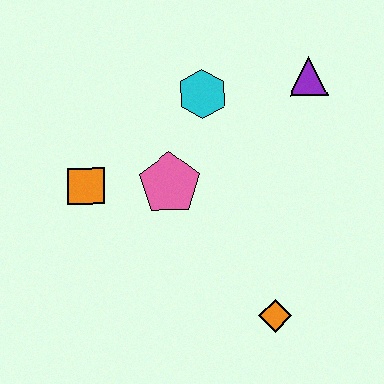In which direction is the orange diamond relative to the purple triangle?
The orange diamond is below the purple triangle.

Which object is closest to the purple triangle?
The cyan hexagon is closest to the purple triangle.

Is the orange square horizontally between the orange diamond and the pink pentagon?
No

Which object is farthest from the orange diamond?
The purple triangle is farthest from the orange diamond.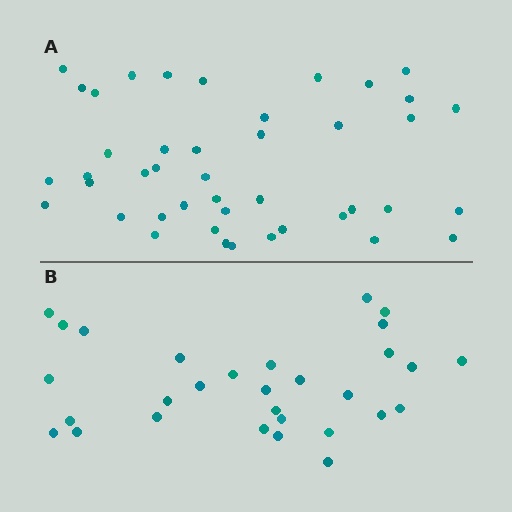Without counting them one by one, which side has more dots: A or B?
Region A (the top region) has more dots.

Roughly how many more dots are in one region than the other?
Region A has approximately 15 more dots than region B.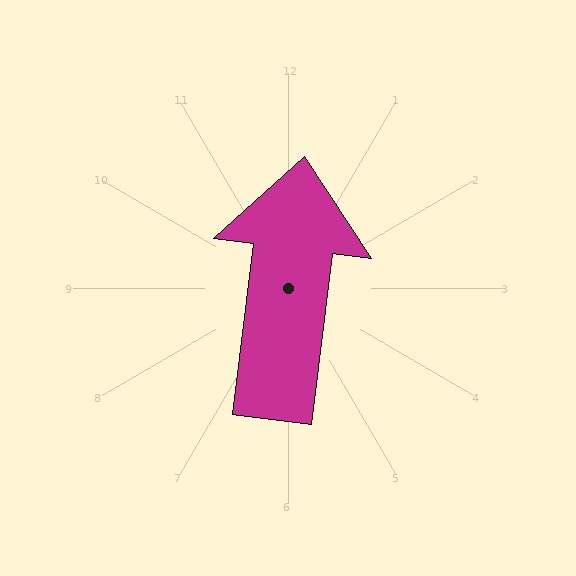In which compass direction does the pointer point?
North.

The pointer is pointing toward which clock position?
Roughly 12 o'clock.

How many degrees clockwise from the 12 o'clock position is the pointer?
Approximately 7 degrees.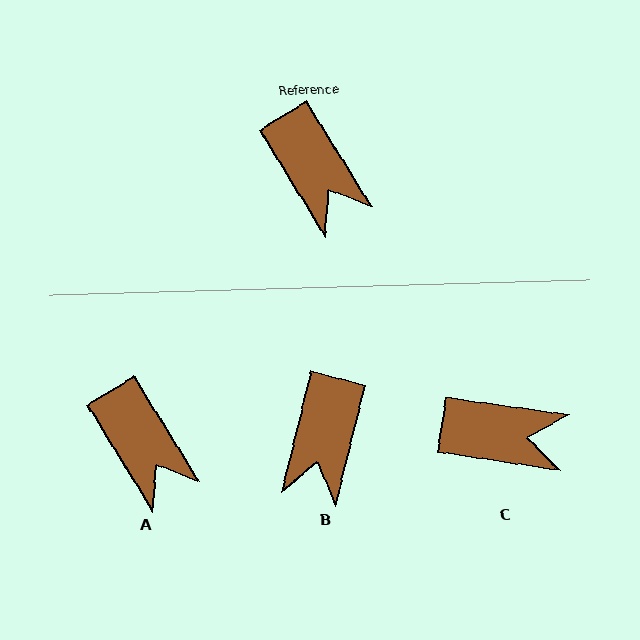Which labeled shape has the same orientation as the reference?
A.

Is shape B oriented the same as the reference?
No, it is off by about 46 degrees.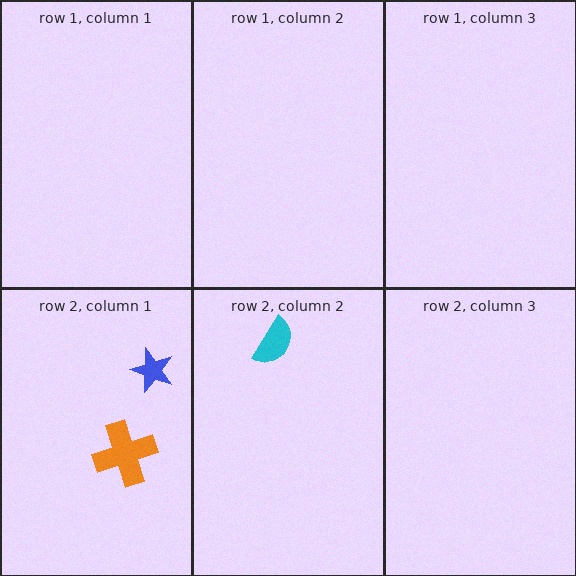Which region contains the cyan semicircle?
The row 2, column 2 region.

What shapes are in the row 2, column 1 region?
The orange cross, the blue star.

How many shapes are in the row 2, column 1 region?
2.